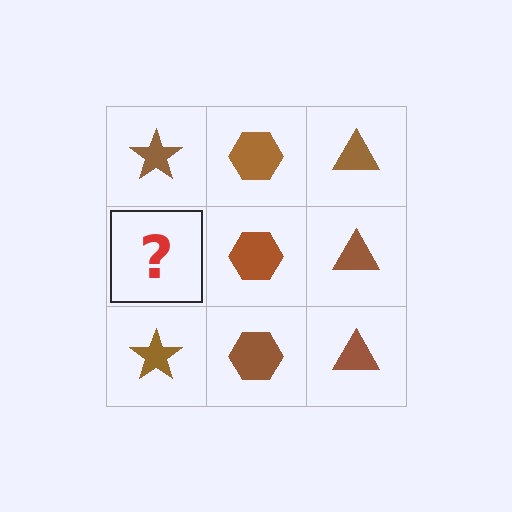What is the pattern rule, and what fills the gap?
The rule is that each column has a consistent shape. The gap should be filled with a brown star.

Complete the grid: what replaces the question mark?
The question mark should be replaced with a brown star.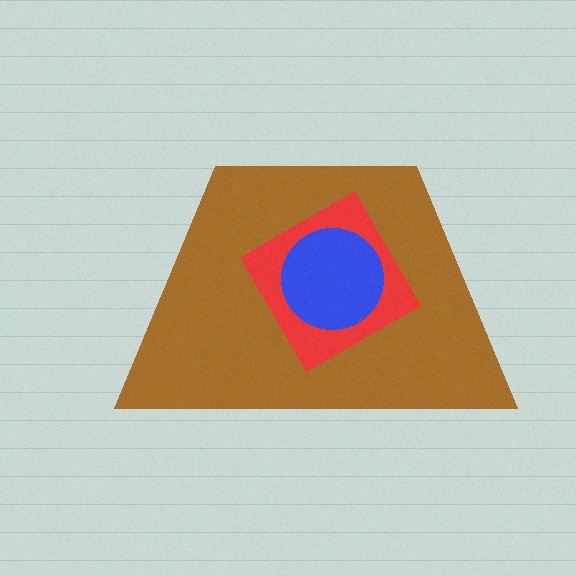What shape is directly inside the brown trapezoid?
The red diamond.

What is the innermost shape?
The blue circle.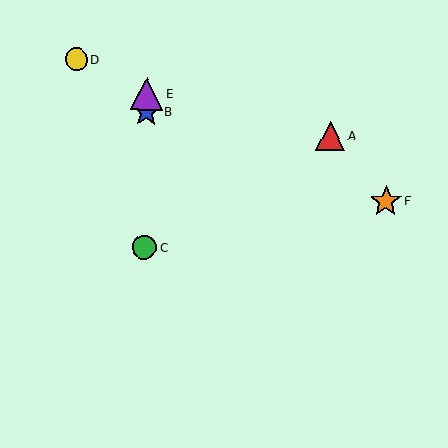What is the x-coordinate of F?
Object F is at x≈386.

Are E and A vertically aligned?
No, E is at x≈147 and A is at x≈330.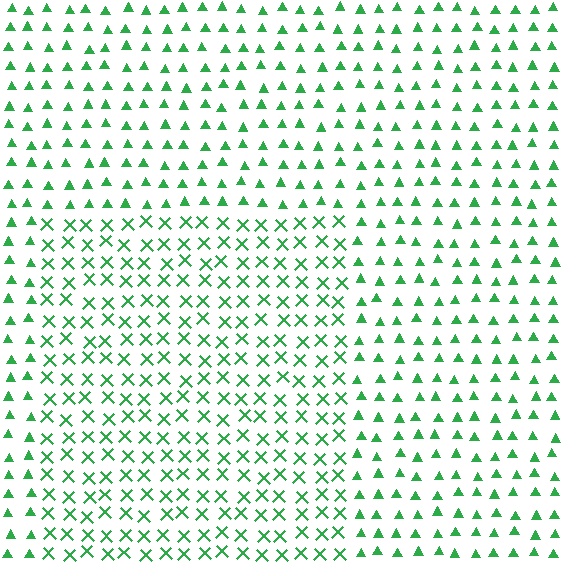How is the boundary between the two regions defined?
The boundary is defined by a change in element shape: X marks inside vs. triangles outside. All elements share the same color and spacing.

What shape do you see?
I see a rectangle.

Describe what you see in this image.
The image is filled with small green elements arranged in a uniform grid. A rectangle-shaped region contains X marks, while the surrounding area contains triangles. The boundary is defined purely by the change in element shape.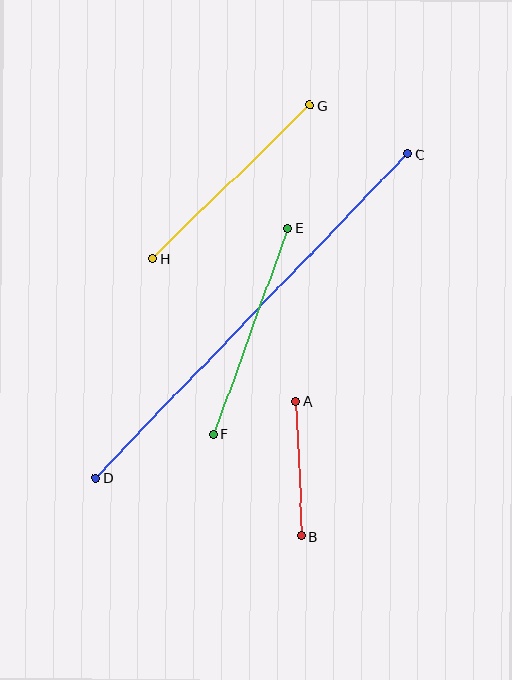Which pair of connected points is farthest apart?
Points C and D are farthest apart.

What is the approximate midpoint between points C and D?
The midpoint is at approximately (251, 316) pixels.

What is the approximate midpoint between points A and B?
The midpoint is at approximately (299, 469) pixels.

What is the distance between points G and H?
The distance is approximately 220 pixels.